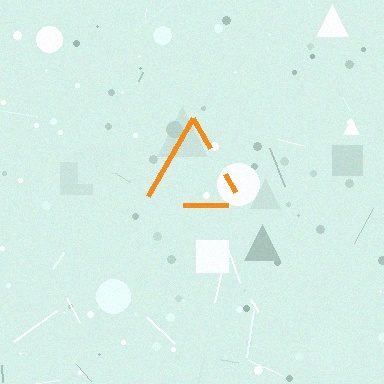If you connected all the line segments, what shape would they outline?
They would outline a triangle.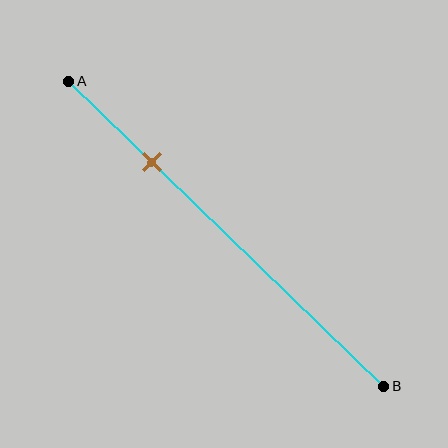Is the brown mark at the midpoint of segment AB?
No, the mark is at about 25% from A, not at the 50% midpoint.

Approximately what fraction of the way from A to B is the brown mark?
The brown mark is approximately 25% of the way from A to B.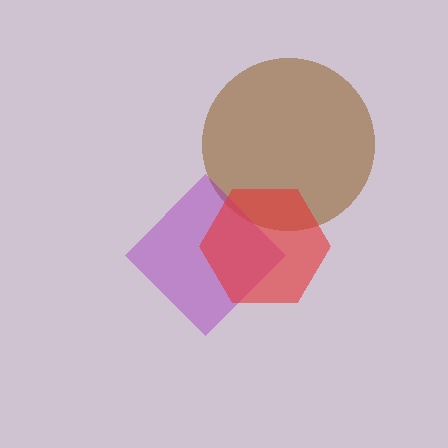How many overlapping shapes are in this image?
There are 3 overlapping shapes in the image.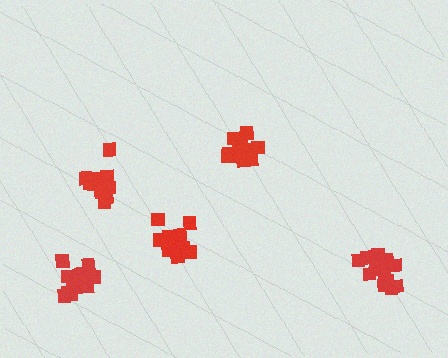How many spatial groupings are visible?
There are 5 spatial groupings.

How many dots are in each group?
Group 1: 14 dots, Group 2: 16 dots, Group 3: 15 dots, Group 4: 16 dots, Group 5: 15 dots (76 total).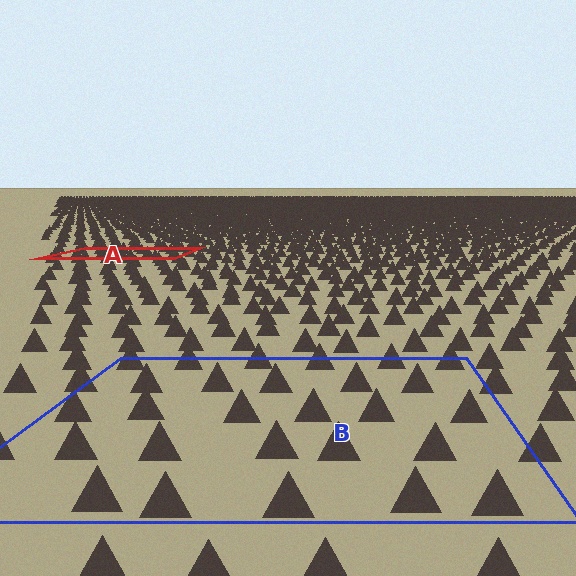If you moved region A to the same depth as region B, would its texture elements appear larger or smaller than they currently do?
They would appear larger. At a closer depth, the same texture elements are projected at a bigger on-screen size.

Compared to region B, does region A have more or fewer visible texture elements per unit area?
Region A has more texture elements per unit area — they are packed more densely because it is farther away.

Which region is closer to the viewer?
Region B is closer. The texture elements there are larger and more spread out.